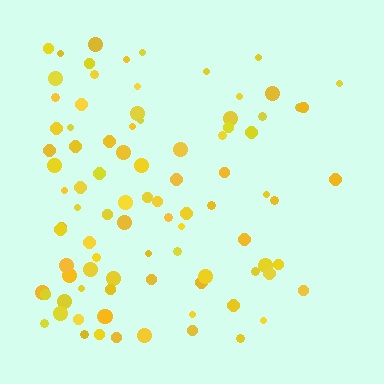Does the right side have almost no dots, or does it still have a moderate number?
Still a moderate number, just noticeably fewer than the left.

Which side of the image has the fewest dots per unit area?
The right.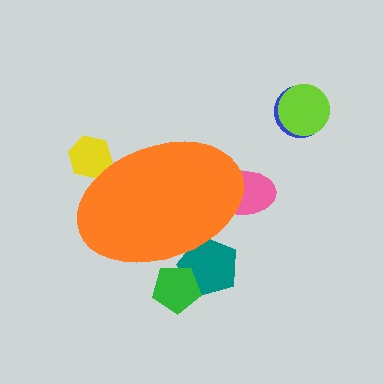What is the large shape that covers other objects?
An orange ellipse.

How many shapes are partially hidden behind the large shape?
4 shapes are partially hidden.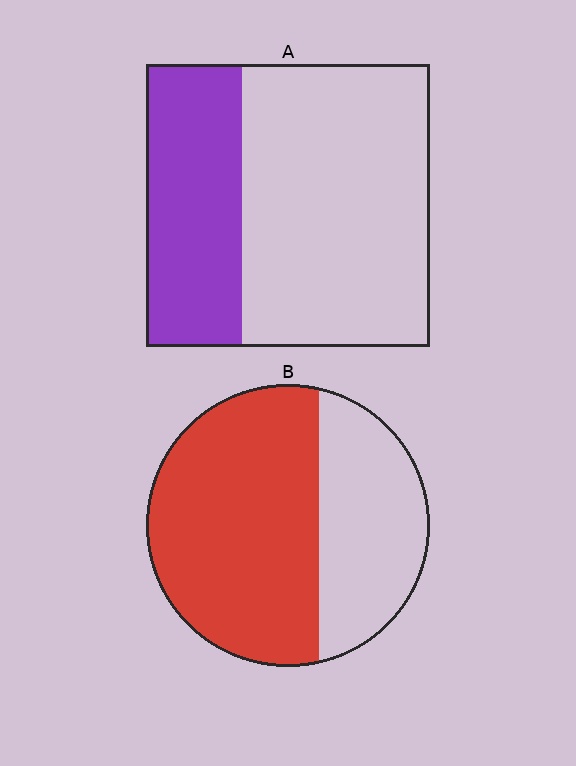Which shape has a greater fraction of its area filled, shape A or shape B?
Shape B.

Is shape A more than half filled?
No.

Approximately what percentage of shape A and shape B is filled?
A is approximately 35% and B is approximately 65%.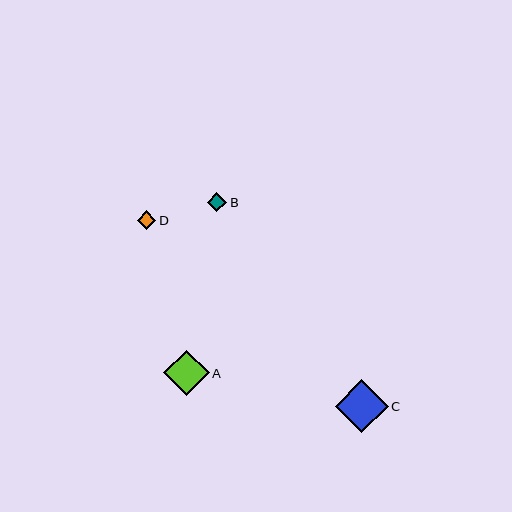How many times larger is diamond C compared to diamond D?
Diamond C is approximately 2.8 times the size of diamond D.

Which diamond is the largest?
Diamond C is the largest with a size of approximately 52 pixels.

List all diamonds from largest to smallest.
From largest to smallest: C, A, B, D.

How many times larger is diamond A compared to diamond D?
Diamond A is approximately 2.5 times the size of diamond D.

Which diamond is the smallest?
Diamond D is the smallest with a size of approximately 19 pixels.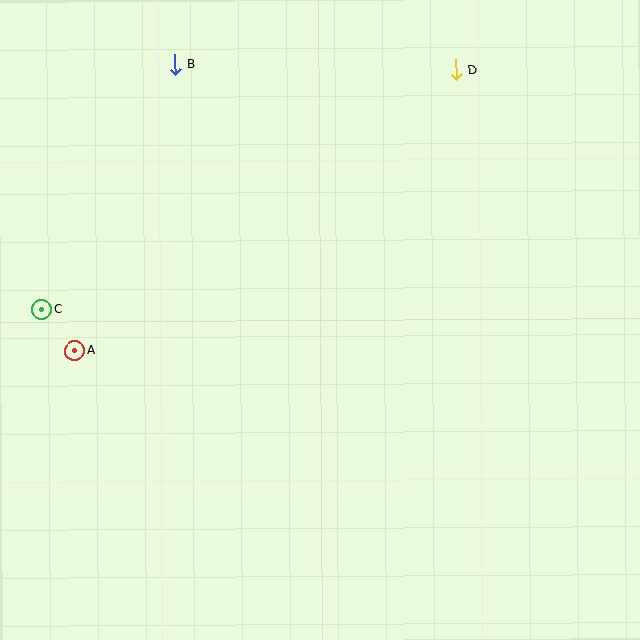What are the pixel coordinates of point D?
Point D is at (456, 70).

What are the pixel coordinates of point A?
Point A is at (75, 351).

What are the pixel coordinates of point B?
Point B is at (175, 64).